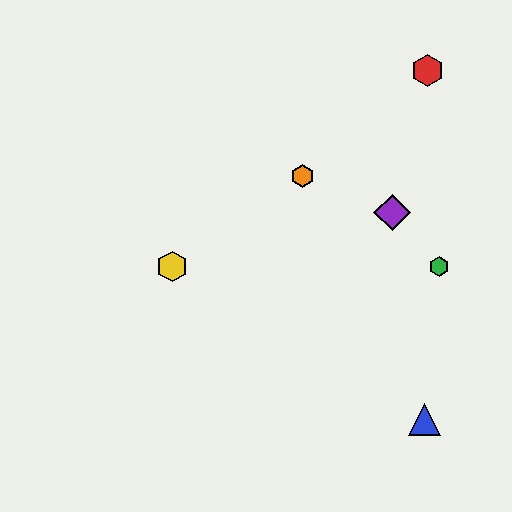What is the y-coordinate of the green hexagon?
The green hexagon is at y≈267.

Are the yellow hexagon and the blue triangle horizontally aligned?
No, the yellow hexagon is at y≈267 and the blue triangle is at y≈420.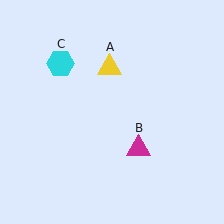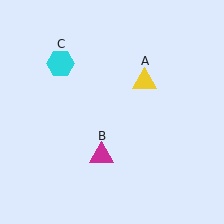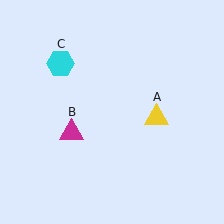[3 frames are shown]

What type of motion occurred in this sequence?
The yellow triangle (object A), magenta triangle (object B) rotated clockwise around the center of the scene.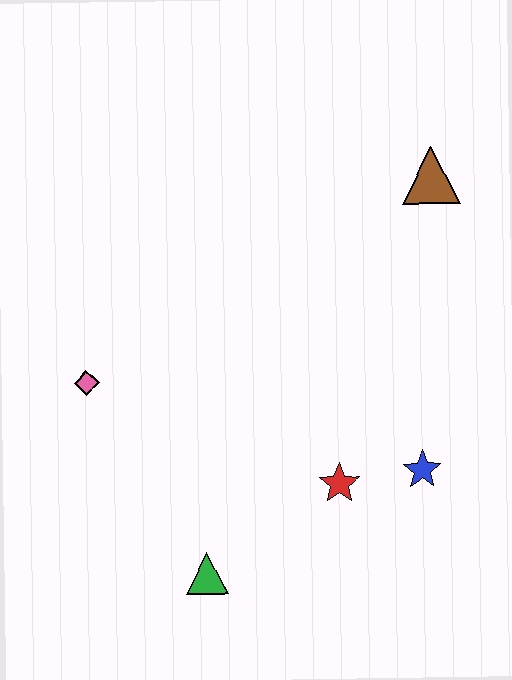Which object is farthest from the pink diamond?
The brown triangle is farthest from the pink diamond.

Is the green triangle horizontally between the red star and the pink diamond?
Yes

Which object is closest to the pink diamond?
The green triangle is closest to the pink diamond.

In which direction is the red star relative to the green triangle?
The red star is to the right of the green triangle.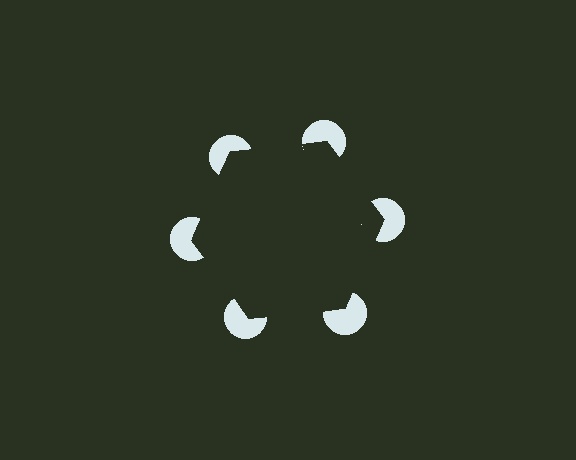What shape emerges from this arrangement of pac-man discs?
An illusory hexagon — its edges are inferred from the aligned wedge cuts in the pac-man discs, not physically drawn.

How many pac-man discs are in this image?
There are 6 — one at each vertex of the illusory hexagon.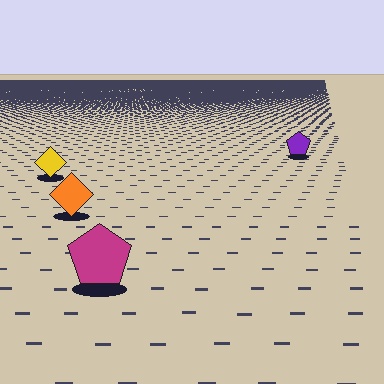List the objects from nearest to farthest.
From nearest to farthest: the magenta pentagon, the orange diamond, the yellow diamond, the purple pentagon.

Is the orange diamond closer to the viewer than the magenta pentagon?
No. The magenta pentagon is closer — you can tell from the texture gradient: the ground texture is coarser near it.